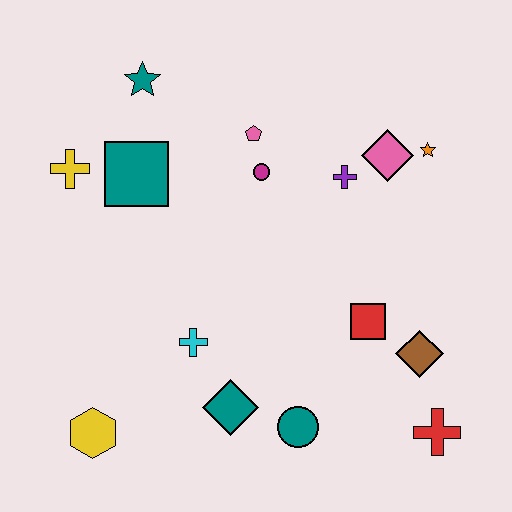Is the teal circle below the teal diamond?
Yes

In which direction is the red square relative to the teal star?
The red square is below the teal star.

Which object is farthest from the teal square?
The red cross is farthest from the teal square.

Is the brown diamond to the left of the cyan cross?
No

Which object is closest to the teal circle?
The teal diamond is closest to the teal circle.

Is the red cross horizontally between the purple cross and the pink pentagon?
No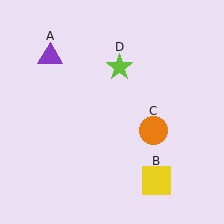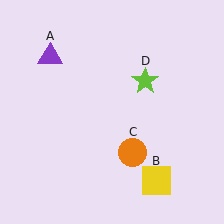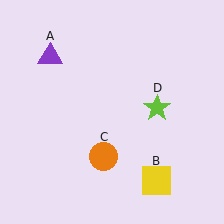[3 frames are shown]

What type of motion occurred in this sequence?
The orange circle (object C), lime star (object D) rotated clockwise around the center of the scene.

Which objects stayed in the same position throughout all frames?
Purple triangle (object A) and yellow square (object B) remained stationary.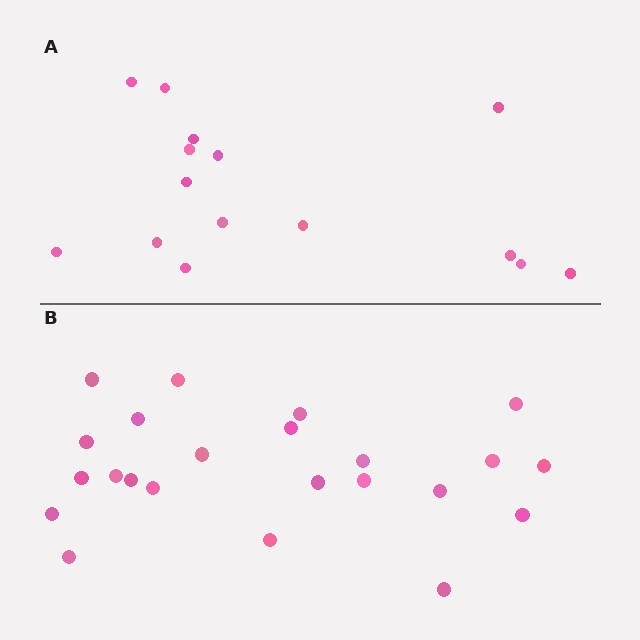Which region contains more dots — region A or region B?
Region B (the bottom region) has more dots.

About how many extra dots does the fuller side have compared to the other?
Region B has roughly 8 or so more dots than region A.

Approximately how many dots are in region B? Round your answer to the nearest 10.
About 20 dots. (The exact count is 23, which rounds to 20.)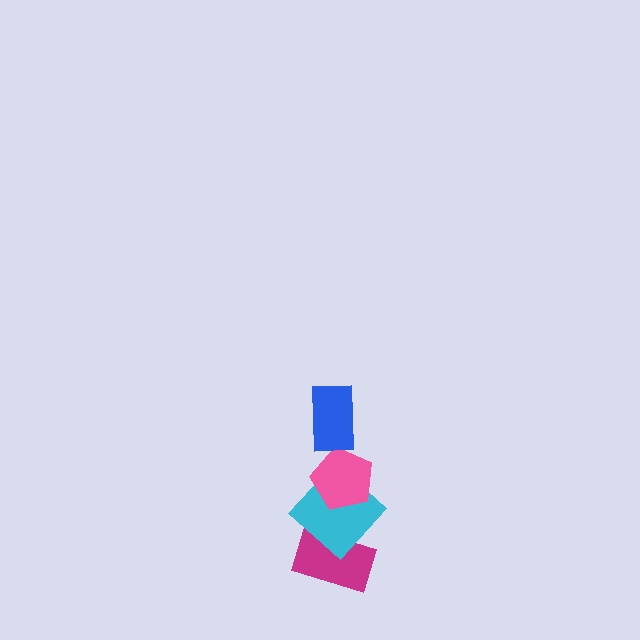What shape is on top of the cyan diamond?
The pink pentagon is on top of the cyan diamond.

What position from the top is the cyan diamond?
The cyan diamond is 3rd from the top.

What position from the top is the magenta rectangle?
The magenta rectangle is 4th from the top.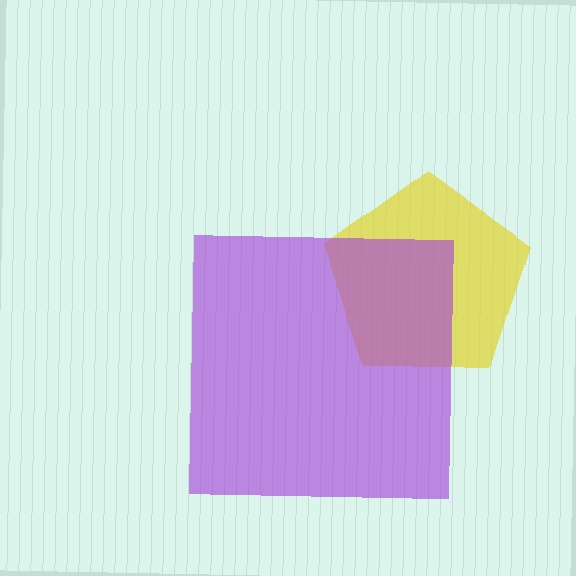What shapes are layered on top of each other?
The layered shapes are: a yellow pentagon, a purple square.